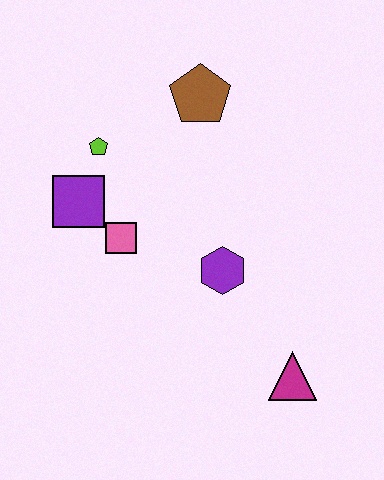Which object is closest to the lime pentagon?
The purple square is closest to the lime pentagon.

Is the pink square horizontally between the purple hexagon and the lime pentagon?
Yes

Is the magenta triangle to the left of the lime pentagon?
No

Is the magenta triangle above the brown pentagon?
No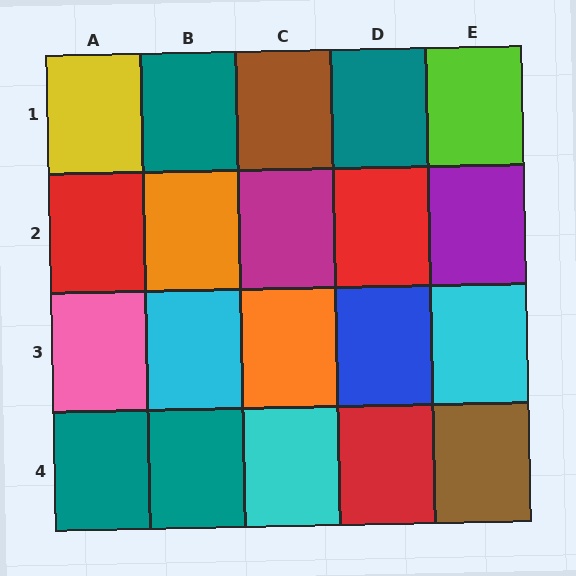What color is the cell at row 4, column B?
Teal.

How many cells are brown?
2 cells are brown.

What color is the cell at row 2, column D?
Red.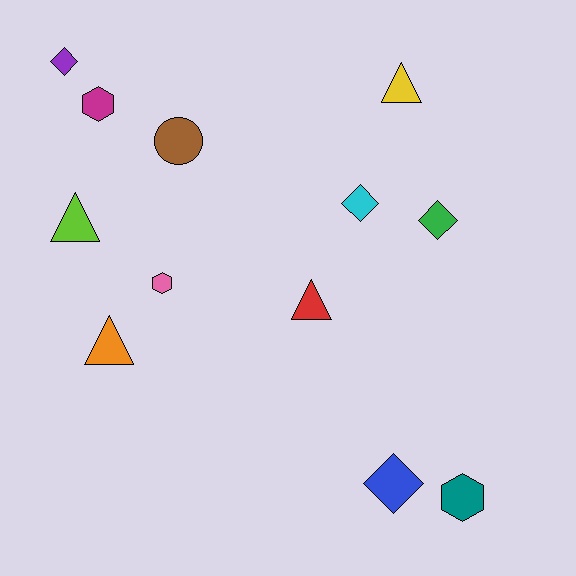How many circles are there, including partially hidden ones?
There is 1 circle.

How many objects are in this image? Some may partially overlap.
There are 12 objects.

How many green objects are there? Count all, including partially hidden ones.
There is 1 green object.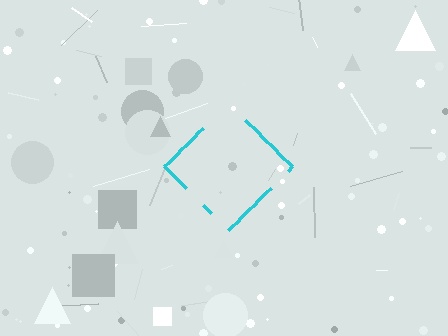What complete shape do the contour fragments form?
The contour fragments form a diamond.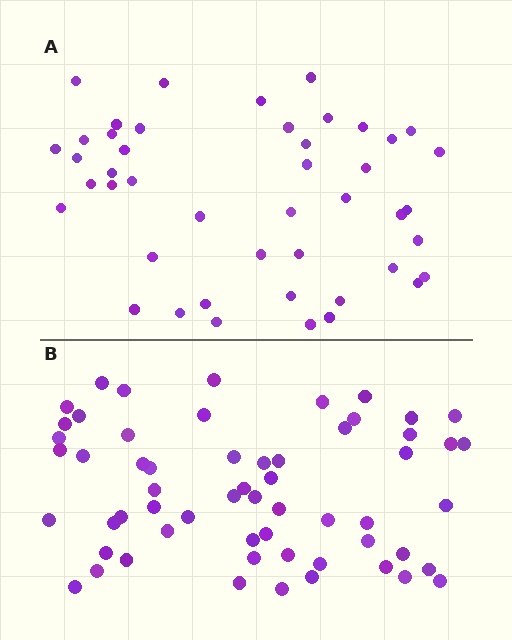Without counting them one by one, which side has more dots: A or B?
Region B (the bottom region) has more dots.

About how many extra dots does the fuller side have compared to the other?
Region B has approximately 15 more dots than region A.